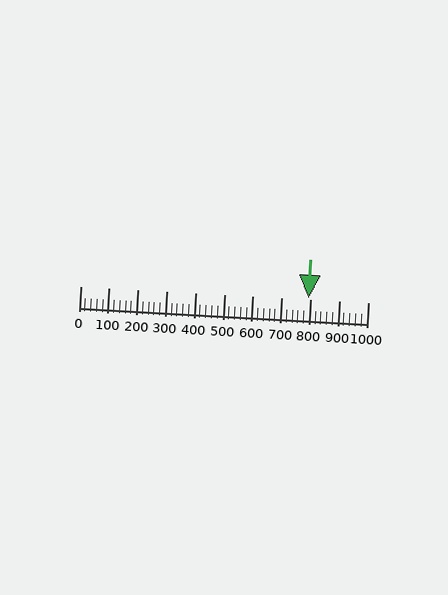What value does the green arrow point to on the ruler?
The green arrow points to approximately 793.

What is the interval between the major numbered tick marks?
The major tick marks are spaced 100 units apart.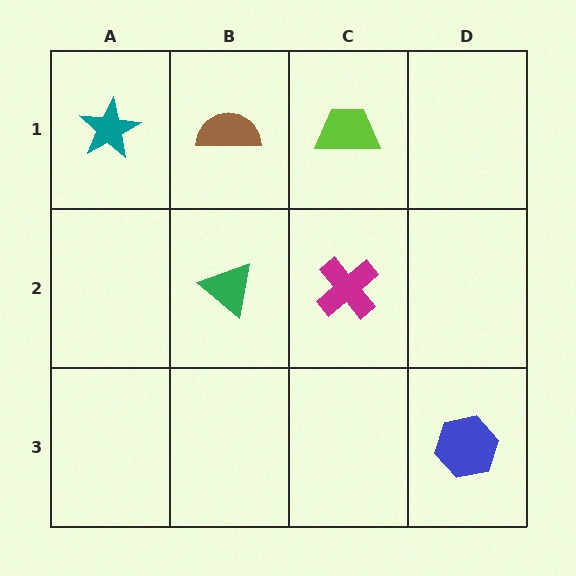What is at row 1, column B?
A brown semicircle.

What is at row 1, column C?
A lime trapezoid.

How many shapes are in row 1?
3 shapes.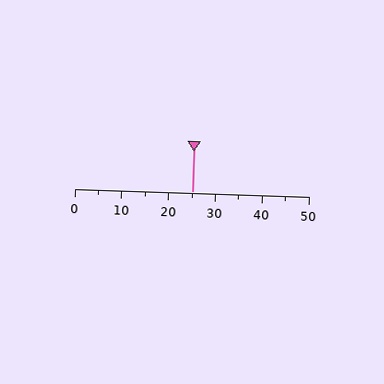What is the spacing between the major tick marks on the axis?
The major ticks are spaced 10 apart.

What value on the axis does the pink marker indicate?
The marker indicates approximately 25.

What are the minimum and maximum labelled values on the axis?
The axis runs from 0 to 50.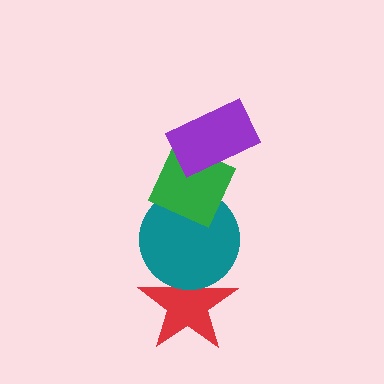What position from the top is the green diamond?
The green diamond is 2nd from the top.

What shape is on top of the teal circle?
The green diamond is on top of the teal circle.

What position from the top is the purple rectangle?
The purple rectangle is 1st from the top.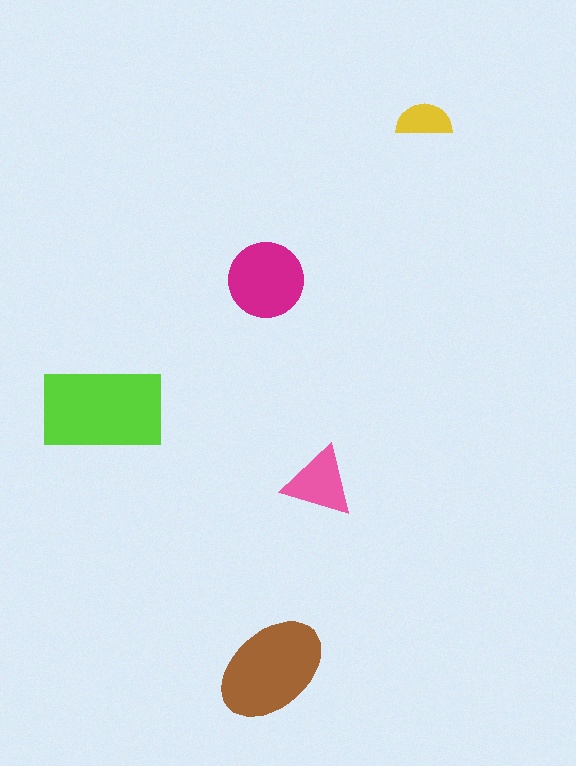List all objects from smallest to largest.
The yellow semicircle, the pink triangle, the magenta circle, the brown ellipse, the lime rectangle.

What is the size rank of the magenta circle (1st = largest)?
3rd.